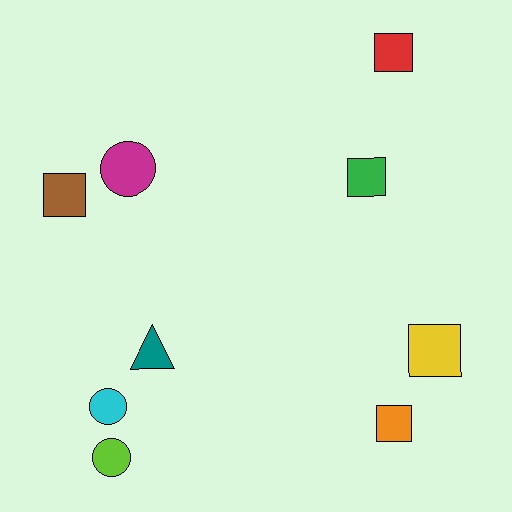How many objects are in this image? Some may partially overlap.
There are 9 objects.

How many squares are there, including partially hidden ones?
There are 5 squares.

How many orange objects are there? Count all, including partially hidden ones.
There is 1 orange object.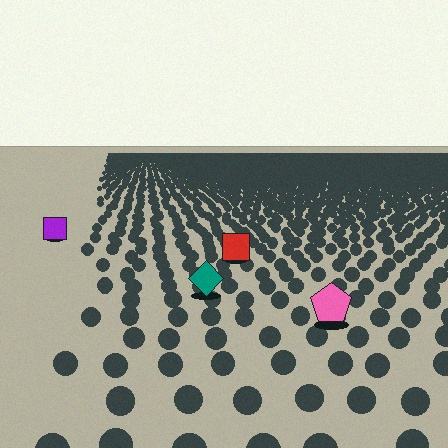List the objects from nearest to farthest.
From nearest to farthest: the pink pentagon, the teal diamond, the red square, the purple square.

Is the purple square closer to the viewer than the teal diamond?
No. The teal diamond is closer — you can tell from the texture gradient: the ground texture is coarser near it.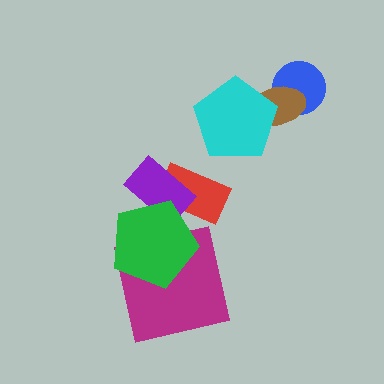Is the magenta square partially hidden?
Yes, it is partially covered by another shape.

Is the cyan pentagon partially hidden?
No, no other shape covers it.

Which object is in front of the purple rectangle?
The green pentagon is in front of the purple rectangle.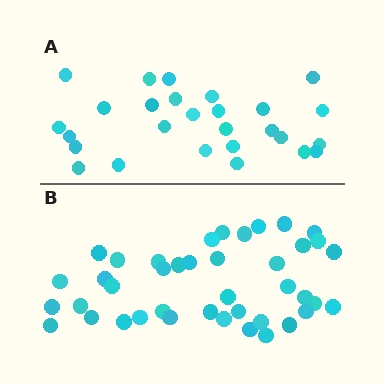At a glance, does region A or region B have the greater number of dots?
Region B (the bottom region) has more dots.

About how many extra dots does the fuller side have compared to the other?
Region B has approximately 15 more dots than region A.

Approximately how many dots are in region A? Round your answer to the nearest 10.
About 30 dots. (The exact count is 27, which rounds to 30.)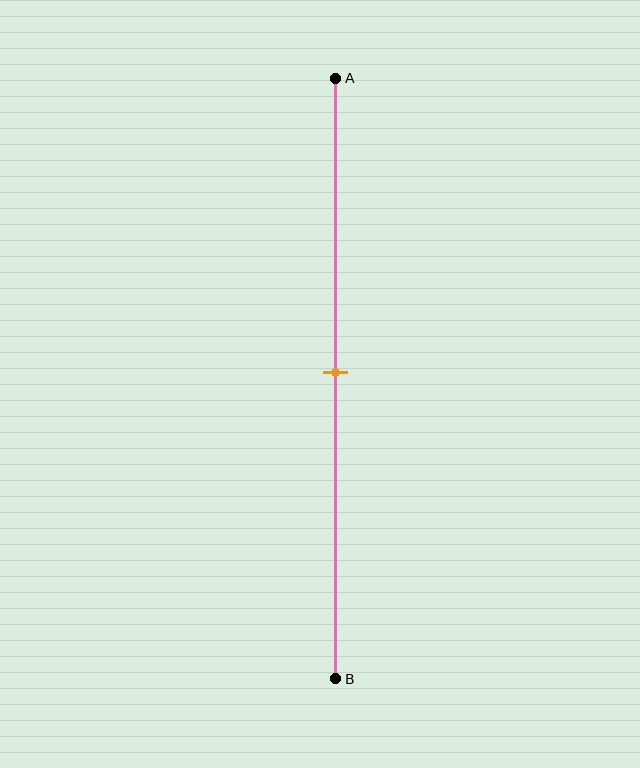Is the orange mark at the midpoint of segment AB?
Yes, the mark is approximately at the midpoint.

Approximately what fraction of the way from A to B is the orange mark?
The orange mark is approximately 50% of the way from A to B.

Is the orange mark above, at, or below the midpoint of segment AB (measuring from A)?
The orange mark is approximately at the midpoint of segment AB.